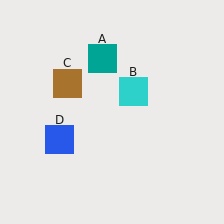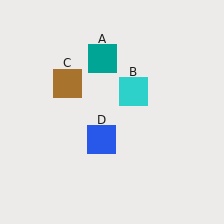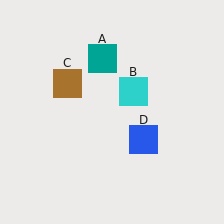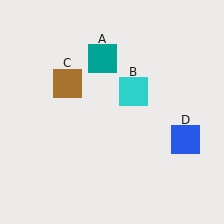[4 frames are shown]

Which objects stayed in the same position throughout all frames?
Teal square (object A) and cyan square (object B) and brown square (object C) remained stationary.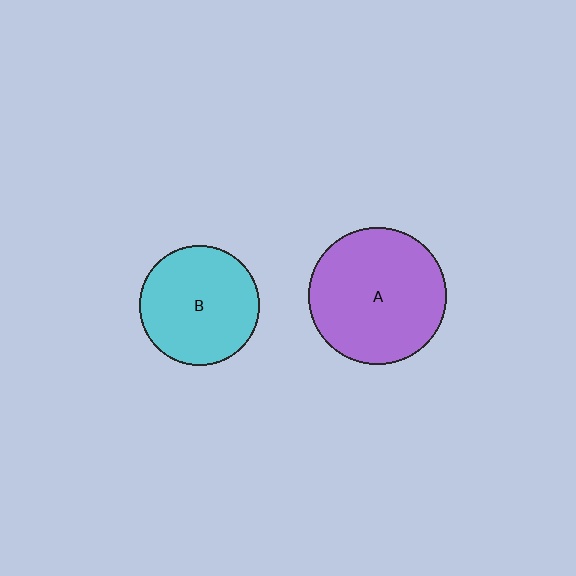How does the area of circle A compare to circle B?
Approximately 1.3 times.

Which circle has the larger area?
Circle A (purple).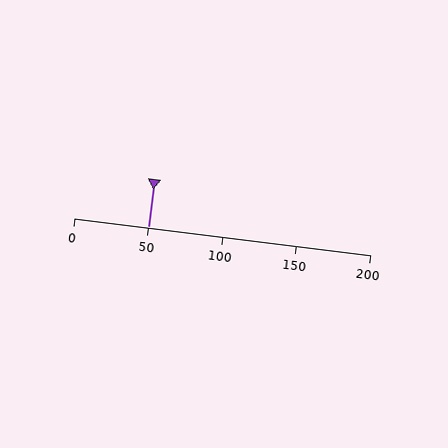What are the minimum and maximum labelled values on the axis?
The axis runs from 0 to 200.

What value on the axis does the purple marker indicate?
The marker indicates approximately 50.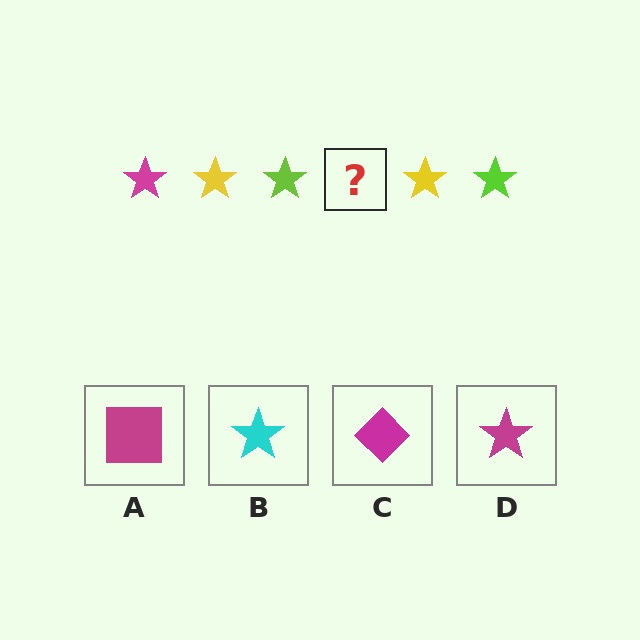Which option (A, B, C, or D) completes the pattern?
D.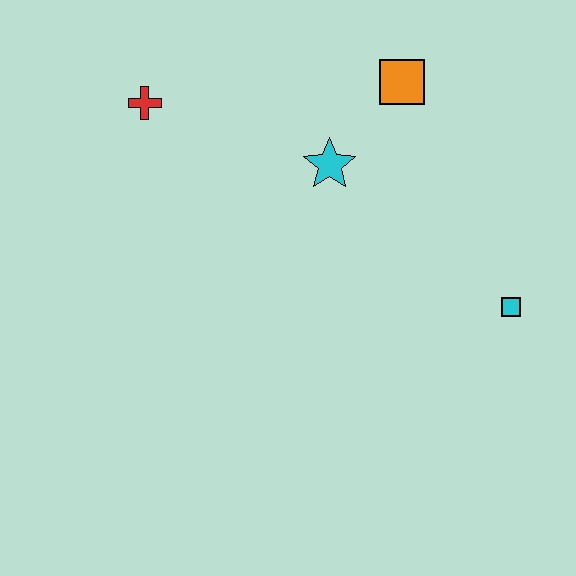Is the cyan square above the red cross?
No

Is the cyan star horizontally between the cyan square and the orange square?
No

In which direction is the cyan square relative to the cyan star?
The cyan square is to the right of the cyan star.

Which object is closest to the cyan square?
The cyan star is closest to the cyan square.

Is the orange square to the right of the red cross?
Yes